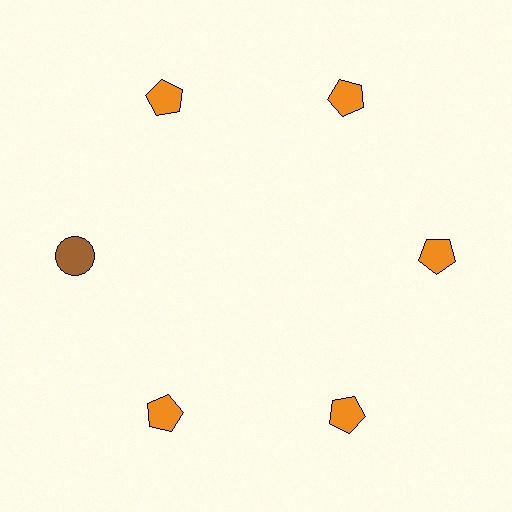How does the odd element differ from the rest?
It differs in both color (brown instead of orange) and shape (circle instead of pentagon).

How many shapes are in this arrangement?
There are 6 shapes arranged in a ring pattern.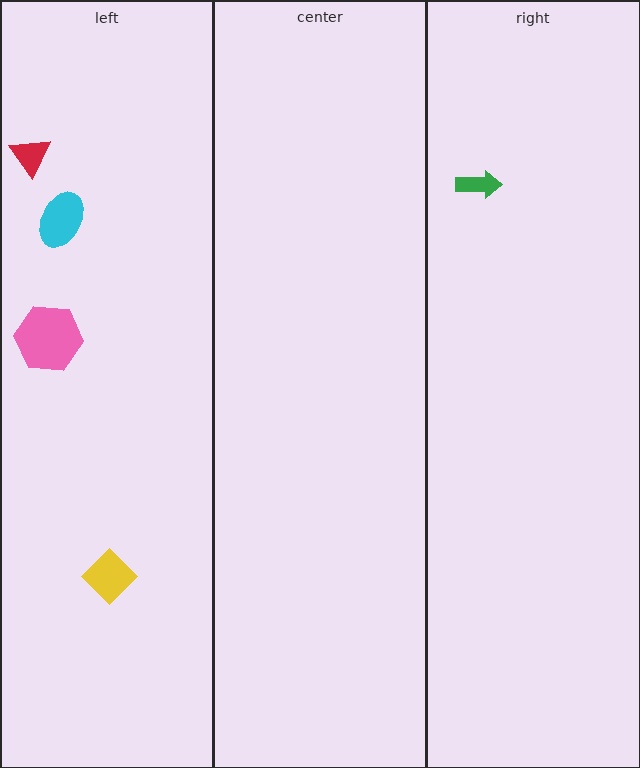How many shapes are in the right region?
1.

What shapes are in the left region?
The red triangle, the yellow diamond, the cyan ellipse, the pink hexagon.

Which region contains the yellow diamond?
The left region.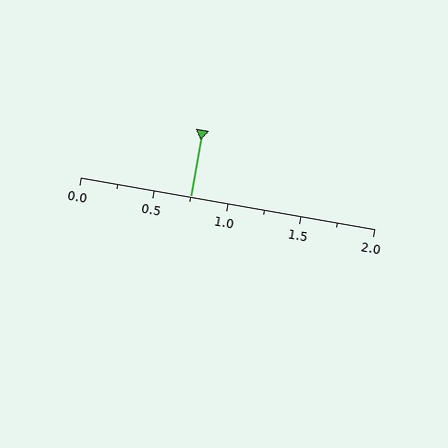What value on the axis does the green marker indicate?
The marker indicates approximately 0.75.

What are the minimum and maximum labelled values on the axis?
The axis runs from 0.0 to 2.0.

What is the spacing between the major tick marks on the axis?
The major ticks are spaced 0.5 apart.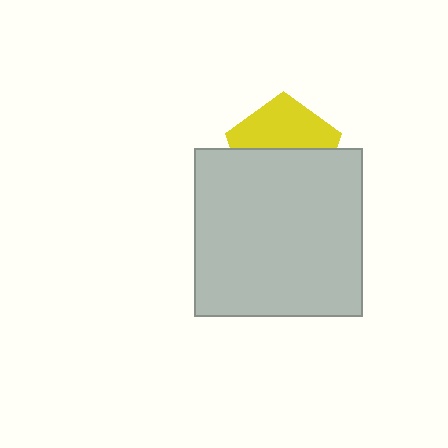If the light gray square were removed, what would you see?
You would see the complete yellow pentagon.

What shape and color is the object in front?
The object in front is a light gray square.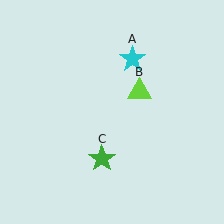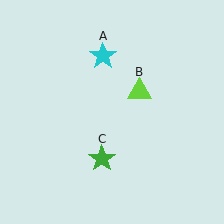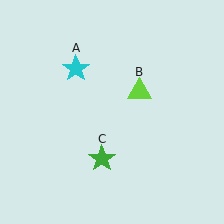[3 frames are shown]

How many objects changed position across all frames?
1 object changed position: cyan star (object A).